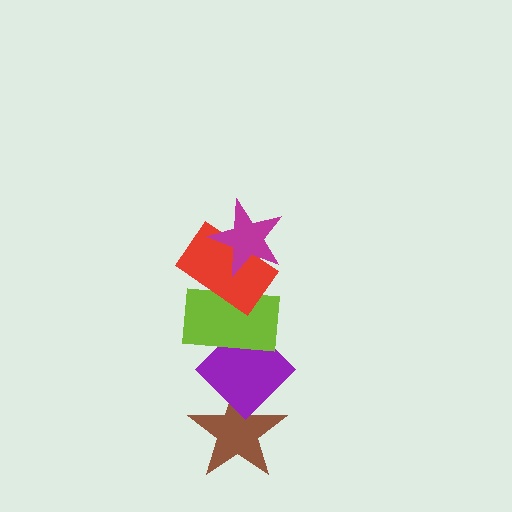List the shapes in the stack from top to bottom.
From top to bottom: the magenta star, the red rectangle, the lime rectangle, the purple diamond, the brown star.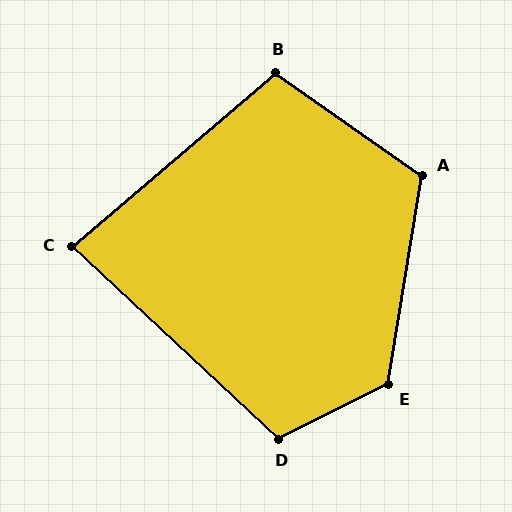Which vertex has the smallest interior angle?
C, at approximately 83 degrees.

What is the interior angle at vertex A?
Approximately 116 degrees (obtuse).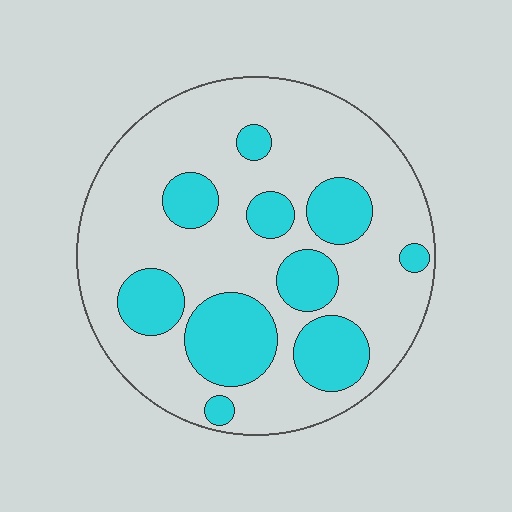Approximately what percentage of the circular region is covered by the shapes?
Approximately 30%.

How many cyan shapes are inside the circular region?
10.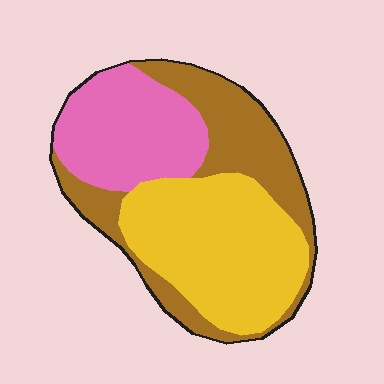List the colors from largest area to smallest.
From largest to smallest: yellow, brown, pink.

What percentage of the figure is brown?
Brown covers 32% of the figure.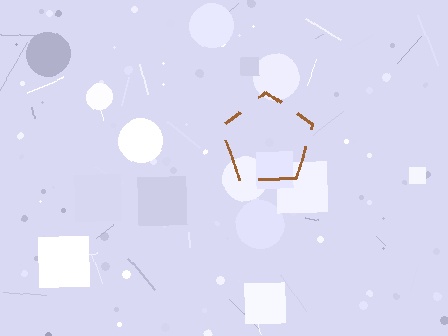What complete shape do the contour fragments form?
The contour fragments form a pentagon.